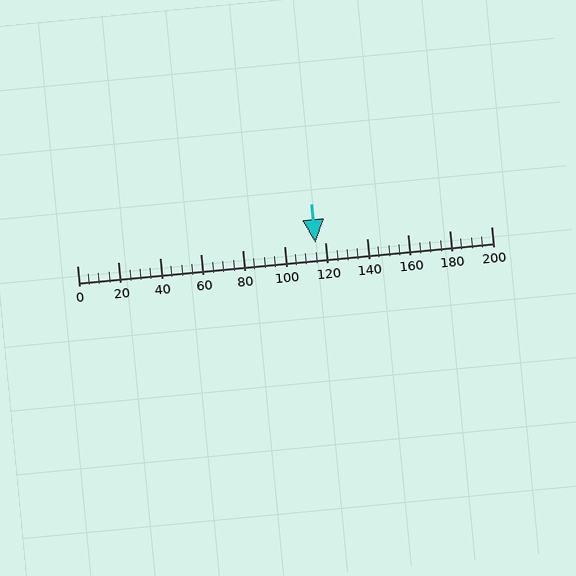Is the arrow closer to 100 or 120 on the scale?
The arrow is closer to 120.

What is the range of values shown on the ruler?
The ruler shows values from 0 to 200.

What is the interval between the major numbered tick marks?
The major tick marks are spaced 20 units apart.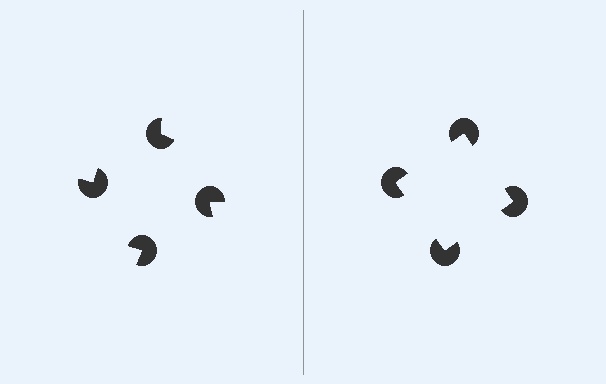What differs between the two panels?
The pac-man discs are positioned identically on both sides; only the wedge orientations differ. On the right they align to a square; on the left they are misaligned.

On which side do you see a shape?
An illusory square appears on the right side. On the left side the wedge cuts are rotated, so no coherent shape forms.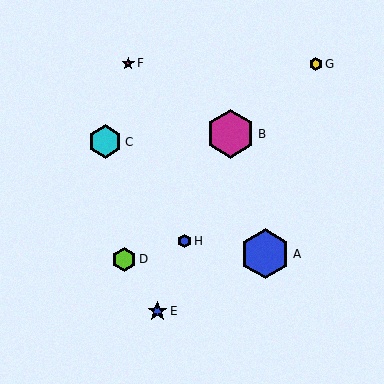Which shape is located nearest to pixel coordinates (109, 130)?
The cyan hexagon (labeled C) at (105, 142) is nearest to that location.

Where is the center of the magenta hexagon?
The center of the magenta hexagon is at (230, 134).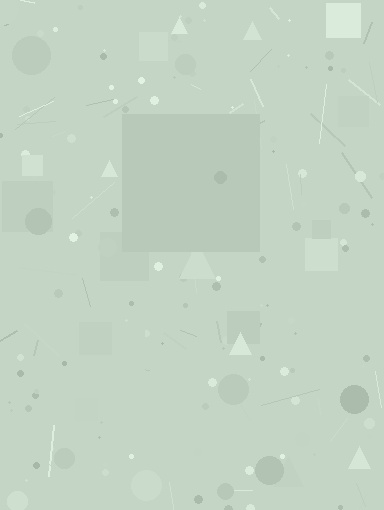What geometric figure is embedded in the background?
A square is embedded in the background.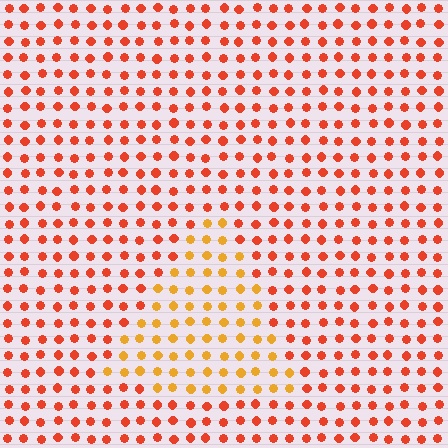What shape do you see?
I see a triangle.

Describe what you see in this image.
The image is filled with small red elements in a uniform arrangement. A triangle-shaped region is visible where the elements are tinted to a slightly different hue, forming a subtle color boundary.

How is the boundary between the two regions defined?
The boundary is defined purely by a slight shift in hue (about 32 degrees). Spacing, size, and orientation are identical on both sides.